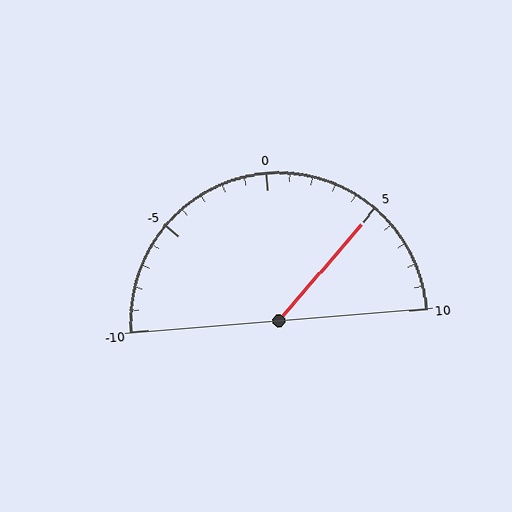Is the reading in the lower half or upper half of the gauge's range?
The reading is in the upper half of the range (-10 to 10).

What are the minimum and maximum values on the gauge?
The gauge ranges from -10 to 10.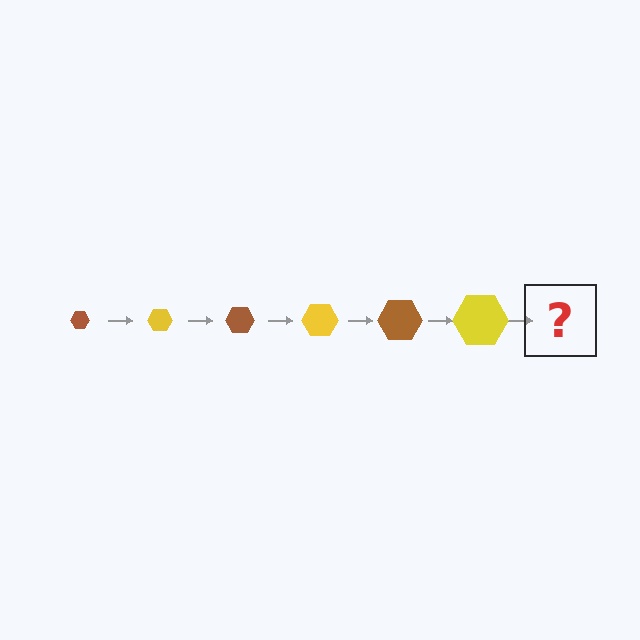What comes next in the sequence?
The next element should be a brown hexagon, larger than the previous one.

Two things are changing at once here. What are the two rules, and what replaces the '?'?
The two rules are that the hexagon grows larger each step and the color cycles through brown and yellow. The '?' should be a brown hexagon, larger than the previous one.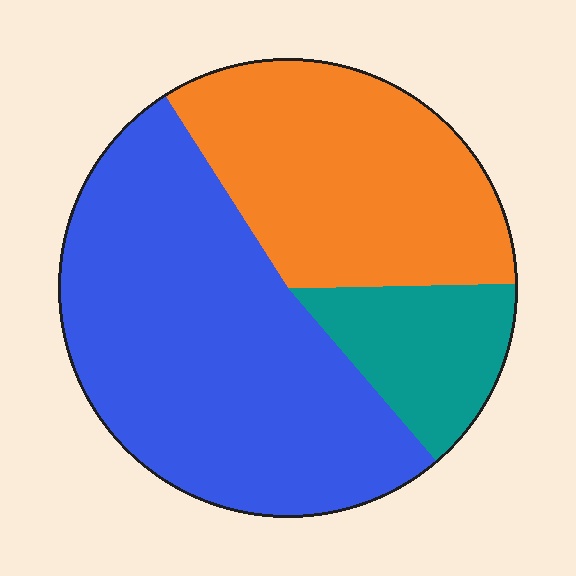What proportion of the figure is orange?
Orange takes up about one third (1/3) of the figure.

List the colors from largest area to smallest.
From largest to smallest: blue, orange, teal.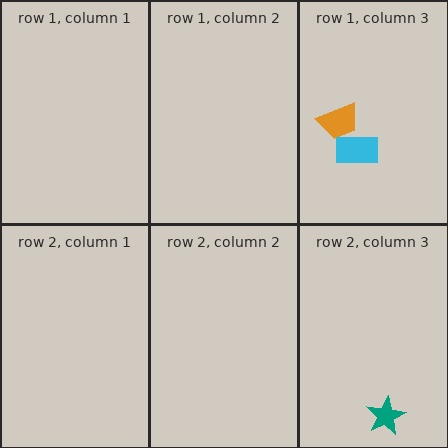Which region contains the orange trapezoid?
The row 1, column 3 region.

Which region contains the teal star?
The row 2, column 3 region.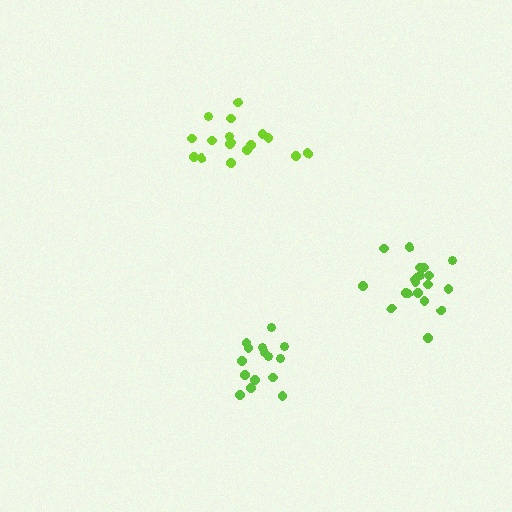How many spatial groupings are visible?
There are 3 spatial groupings.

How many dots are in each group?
Group 1: 15 dots, Group 2: 20 dots, Group 3: 17 dots (52 total).